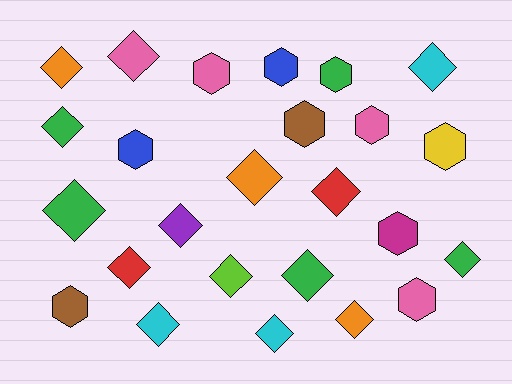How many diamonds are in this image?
There are 15 diamonds.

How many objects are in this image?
There are 25 objects.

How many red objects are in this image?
There are 2 red objects.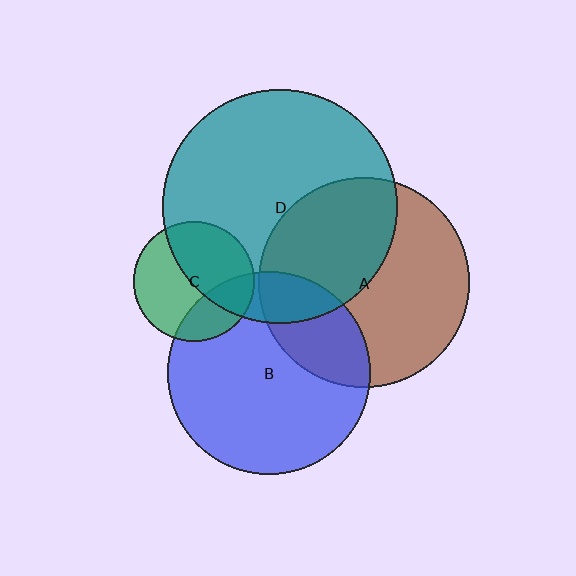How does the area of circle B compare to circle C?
Approximately 2.8 times.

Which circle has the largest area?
Circle D (teal).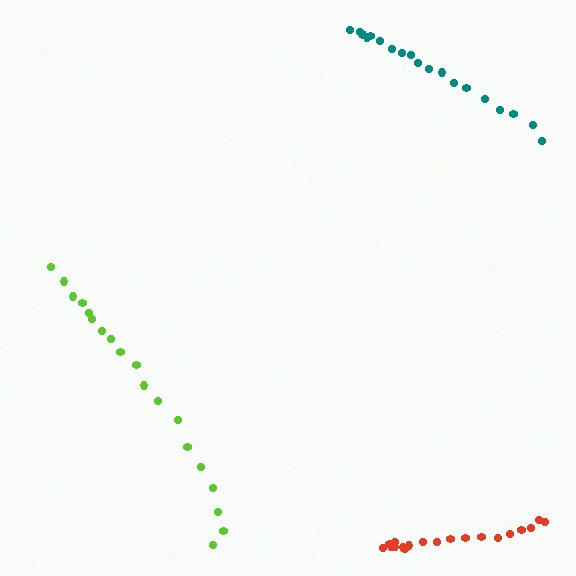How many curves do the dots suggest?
There are 3 distinct paths.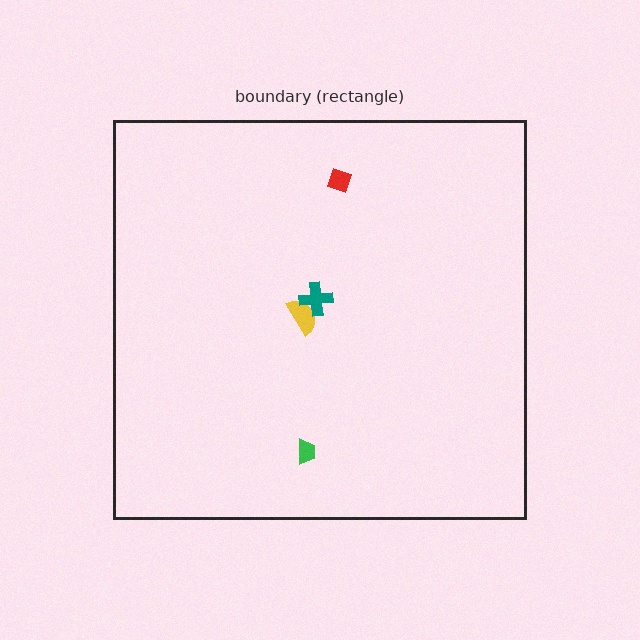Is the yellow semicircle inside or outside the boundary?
Inside.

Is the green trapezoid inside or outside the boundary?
Inside.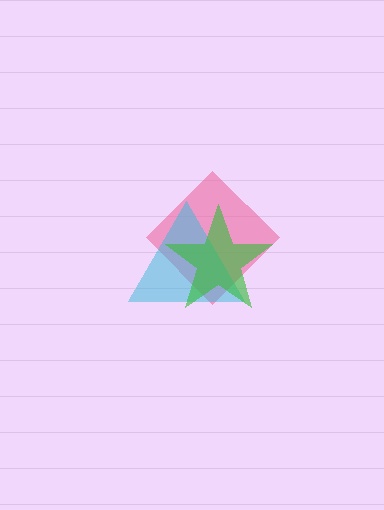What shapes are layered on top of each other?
The layered shapes are: a pink diamond, a cyan triangle, a green star.